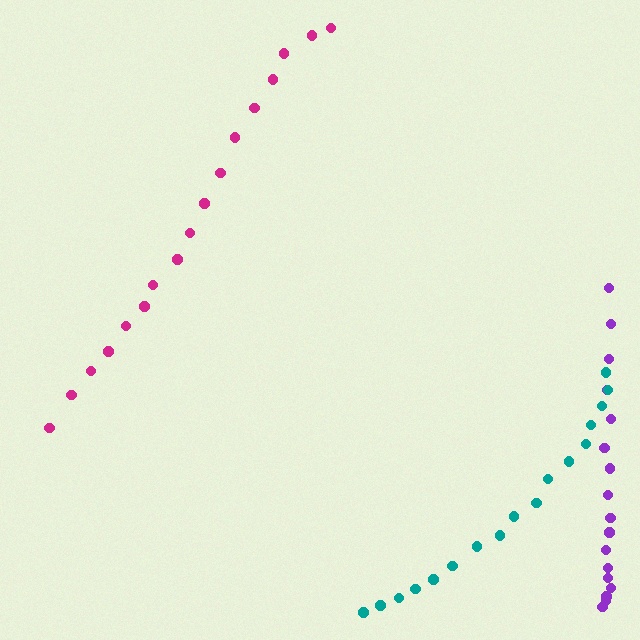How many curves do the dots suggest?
There are 3 distinct paths.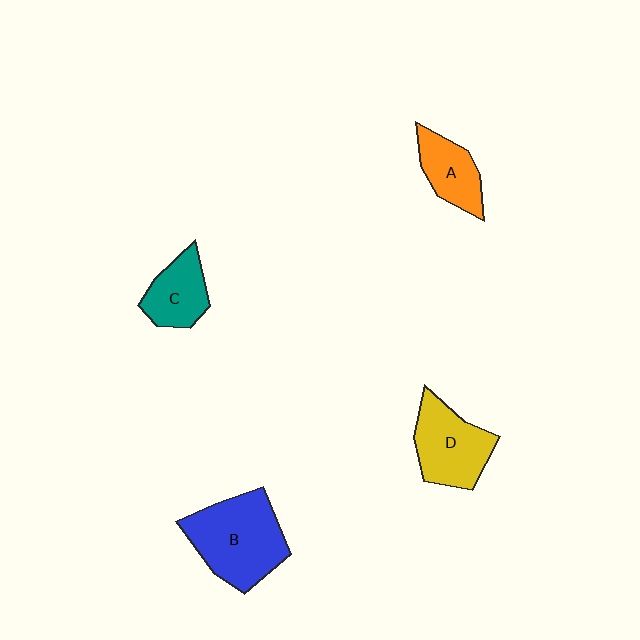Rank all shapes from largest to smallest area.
From largest to smallest: B (blue), D (yellow), C (teal), A (orange).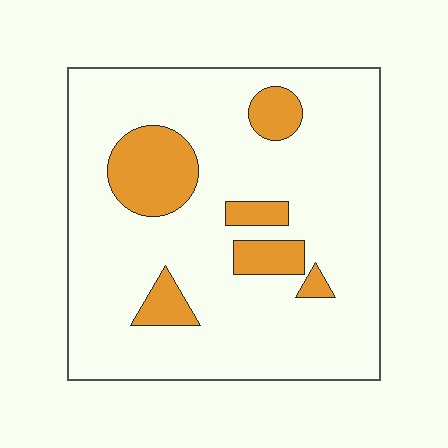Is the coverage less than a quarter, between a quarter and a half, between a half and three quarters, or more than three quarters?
Less than a quarter.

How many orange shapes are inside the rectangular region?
6.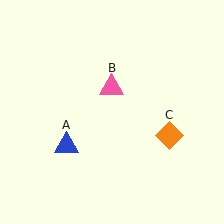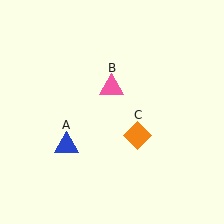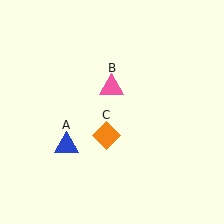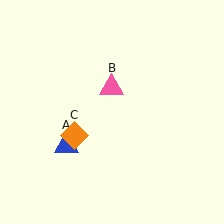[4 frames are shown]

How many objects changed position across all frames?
1 object changed position: orange diamond (object C).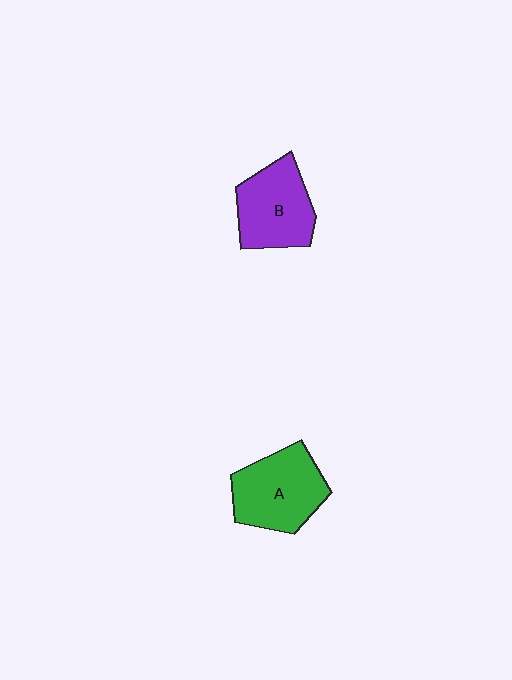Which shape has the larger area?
Shape A (green).